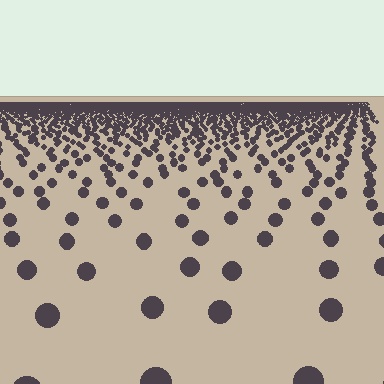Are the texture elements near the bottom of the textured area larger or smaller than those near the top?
Larger. Near the bottom, elements are closer to the viewer and appear at a bigger on-screen size.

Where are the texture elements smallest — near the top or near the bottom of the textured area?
Near the top.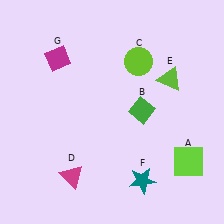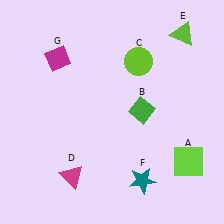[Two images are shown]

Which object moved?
The lime triangle (E) moved up.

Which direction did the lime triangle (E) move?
The lime triangle (E) moved up.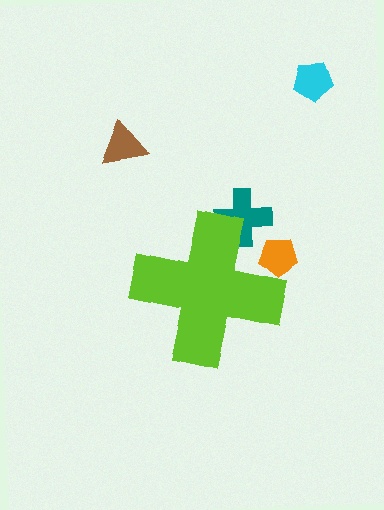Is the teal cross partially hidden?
Yes, the teal cross is partially hidden behind the lime cross.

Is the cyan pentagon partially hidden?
No, the cyan pentagon is fully visible.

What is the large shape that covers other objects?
A lime cross.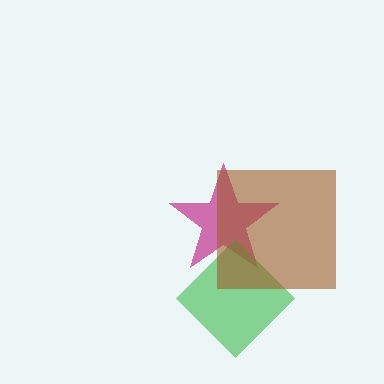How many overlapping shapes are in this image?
There are 3 overlapping shapes in the image.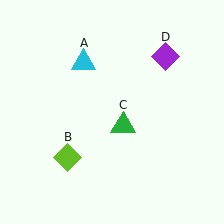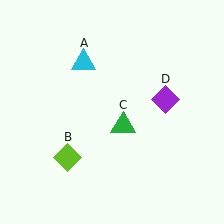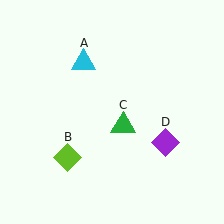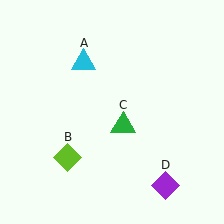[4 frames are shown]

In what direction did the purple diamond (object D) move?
The purple diamond (object D) moved down.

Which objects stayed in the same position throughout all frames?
Cyan triangle (object A) and lime diamond (object B) and green triangle (object C) remained stationary.